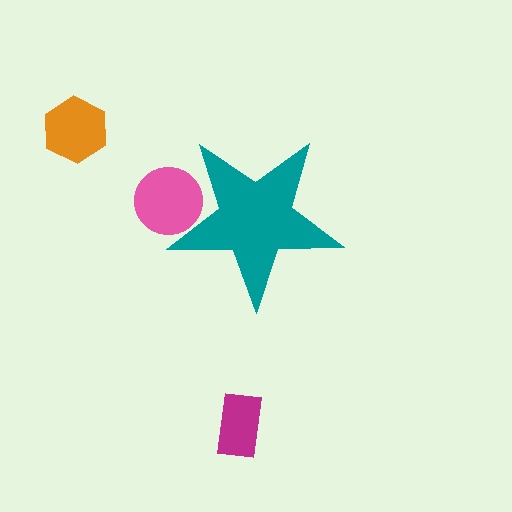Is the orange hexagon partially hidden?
No, the orange hexagon is fully visible.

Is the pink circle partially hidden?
Yes, the pink circle is partially hidden behind the teal star.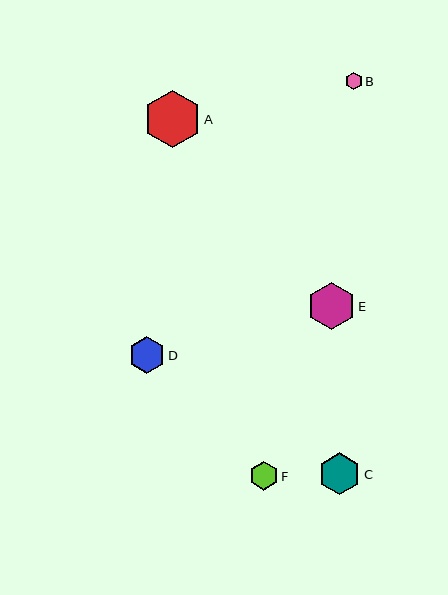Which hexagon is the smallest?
Hexagon B is the smallest with a size of approximately 16 pixels.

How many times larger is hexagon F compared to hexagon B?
Hexagon F is approximately 1.8 times the size of hexagon B.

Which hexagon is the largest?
Hexagon A is the largest with a size of approximately 57 pixels.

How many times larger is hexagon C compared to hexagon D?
Hexagon C is approximately 1.1 times the size of hexagon D.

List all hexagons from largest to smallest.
From largest to smallest: A, E, C, D, F, B.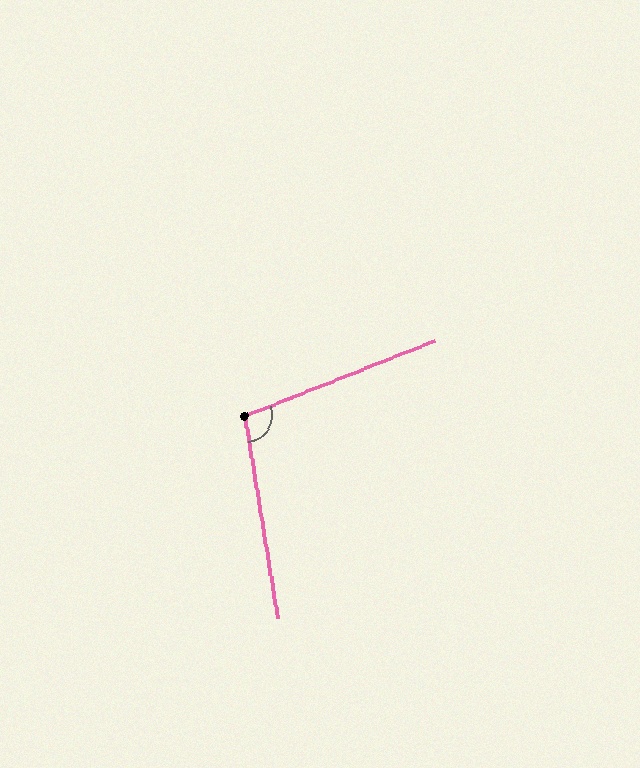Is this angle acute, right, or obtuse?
It is obtuse.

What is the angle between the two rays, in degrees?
Approximately 102 degrees.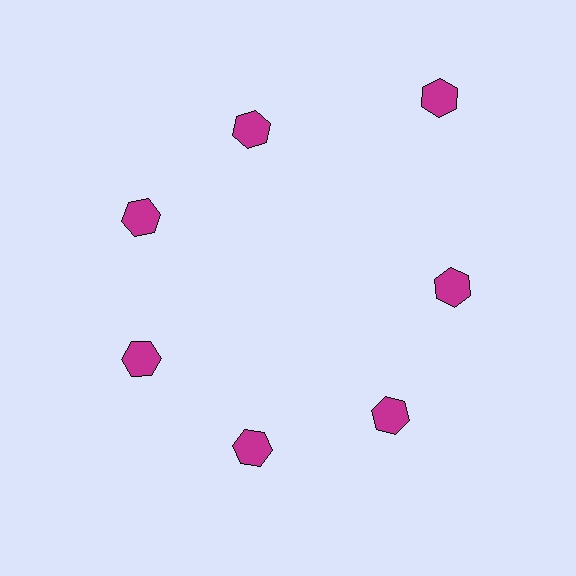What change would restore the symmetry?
The symmetry would be restored by moving it inward, back onto the ring so that all 7 hexagons sit at equal angles and equal distance from the center.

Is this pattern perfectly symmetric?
No. The 7 magenta hexagons are arranged in a ring, but one element near the 1 o'clock position is pushed outward from the center, breaking the 7-fold rotational symmetry.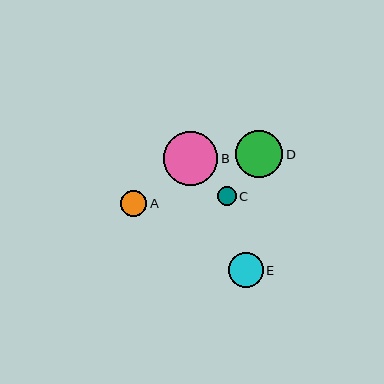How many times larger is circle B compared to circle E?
Circle B is approximately 1.5 times the size of circle E.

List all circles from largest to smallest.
From largest to smallest: B, D, E, A, C.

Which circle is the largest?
Circle B is the largest with a size of approximately 54 pixels.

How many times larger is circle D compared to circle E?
Circle D is approximately 1.3 times the size of circle E.